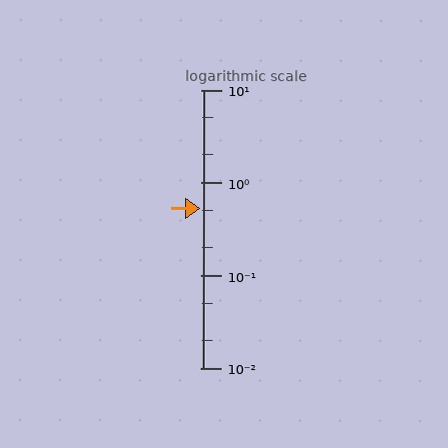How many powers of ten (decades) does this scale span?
The scale spans 3 decades, from 0.01 to 10.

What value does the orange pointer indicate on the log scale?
The pointer indicates approximately 0.53.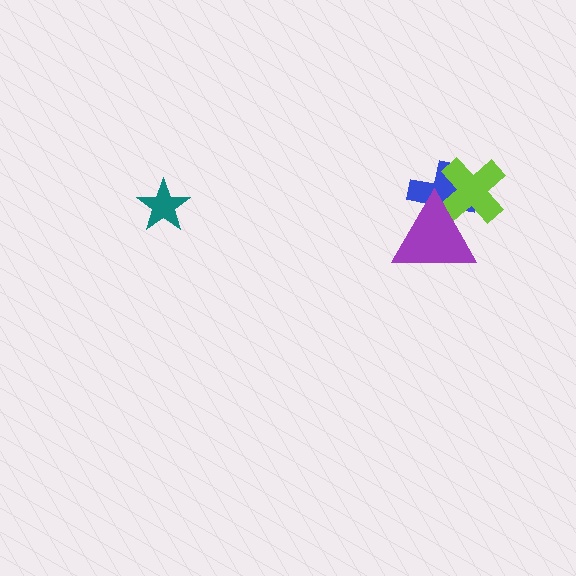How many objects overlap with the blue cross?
2 objects overlap with the blue cross.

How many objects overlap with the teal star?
0 objects overlap with the teal star.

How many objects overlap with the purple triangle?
2 objects overlap with the purple triangle.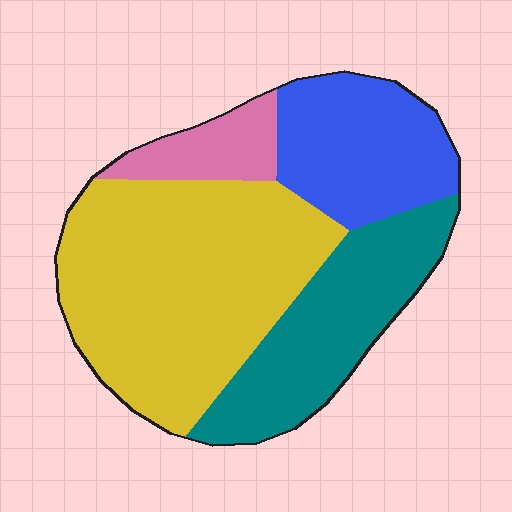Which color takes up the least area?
Pink, at roughly 10%.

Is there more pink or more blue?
Blue.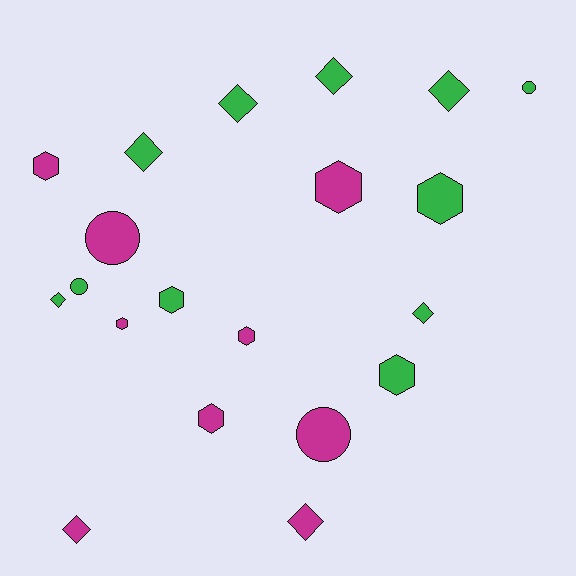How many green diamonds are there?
There are 6 green diamonds.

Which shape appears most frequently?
Diamond, with 8 objects.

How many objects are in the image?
There are 20 objects.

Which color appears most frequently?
Green, with 11 objects.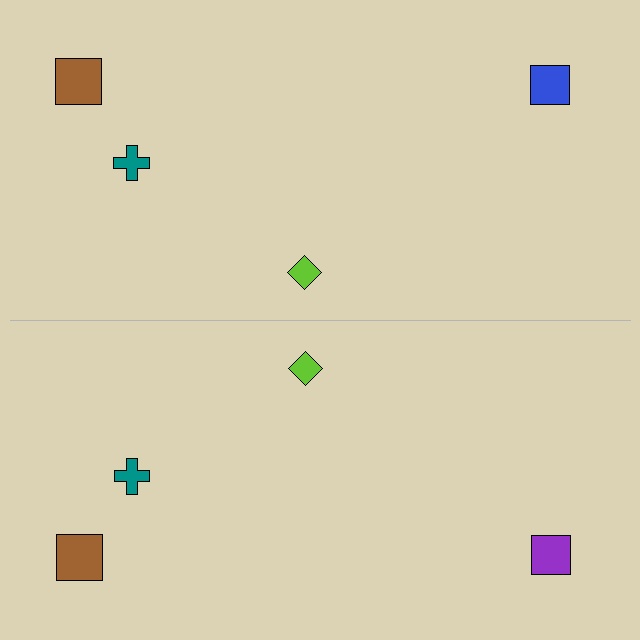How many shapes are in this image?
There are 8 shapes in this image.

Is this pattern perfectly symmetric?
No, the pattern is not perfectly symmetric. The purple square on the bottom side breaks the symmetry — its mirror counterpart is blue.